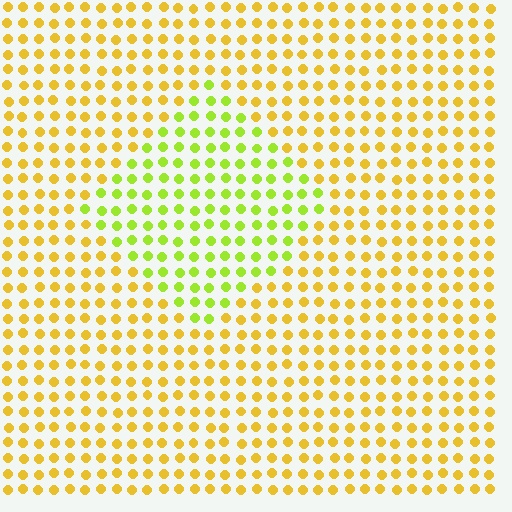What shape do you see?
I see a diamond.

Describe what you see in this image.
The image is filled with small yellow elements in a uniform arrangement. A diamond-shaped region is visible where the elements are tinted to a slightly different hue, forming a subtle color boundary.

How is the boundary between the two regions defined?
The boundary is defined purely by a slight shift in hue (about 38 degrees). Spacing, size, and orientation are identical on both sides.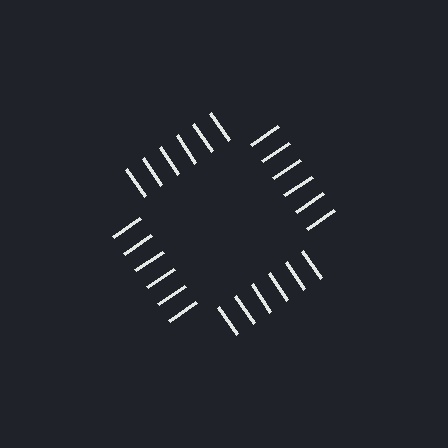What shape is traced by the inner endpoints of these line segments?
An illusory square — the line segments terminate on its edges but no continuous stroke is drawn.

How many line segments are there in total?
24 — 6 along each of the 4 edges.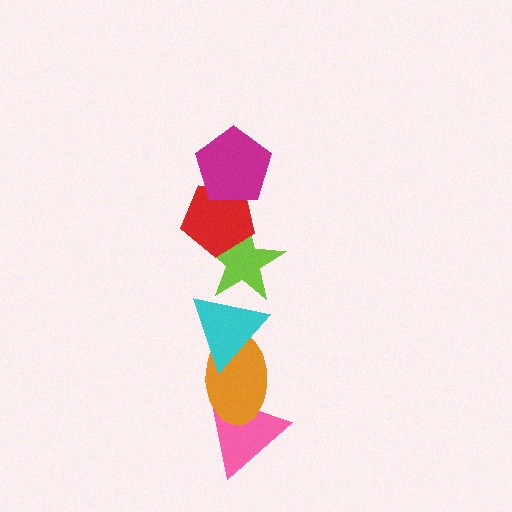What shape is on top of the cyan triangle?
The lime star is on top of the cyan triangle.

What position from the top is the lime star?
The lime star is 3rd from the top.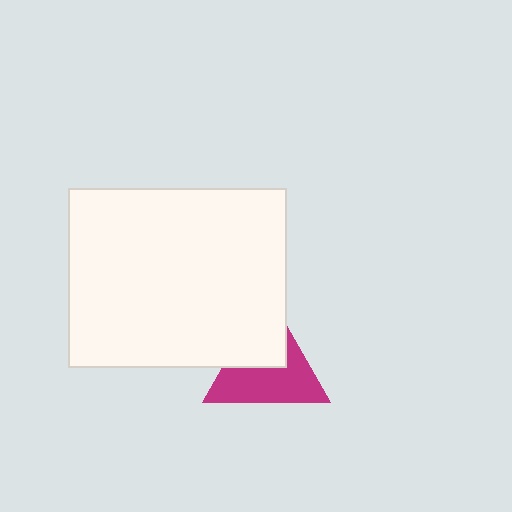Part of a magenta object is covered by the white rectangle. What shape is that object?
It is a triangle.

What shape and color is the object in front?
The object in front is a white rectangle.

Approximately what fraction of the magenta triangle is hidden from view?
Roughly 40% of the magenta triangle is hidden behind the white rectangle.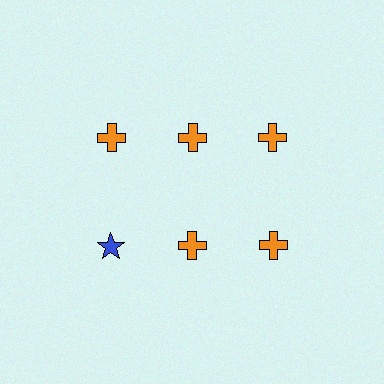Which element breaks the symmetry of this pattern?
The blue star in the second row, leftmost column breaks the symmetry. All other shapes are orange crosses.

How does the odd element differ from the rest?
It differs in both color (blue instead of orange) and shape (star instead of cross).